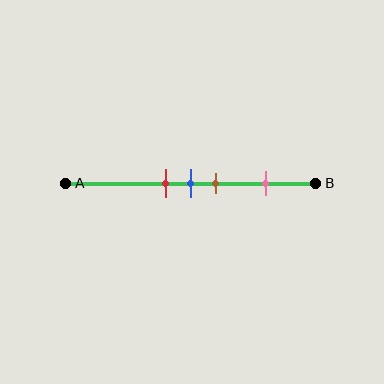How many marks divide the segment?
There are 4 marks dividing the segment.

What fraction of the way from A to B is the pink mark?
The pink mark is approximately 80% (0.8) of the way from A to B.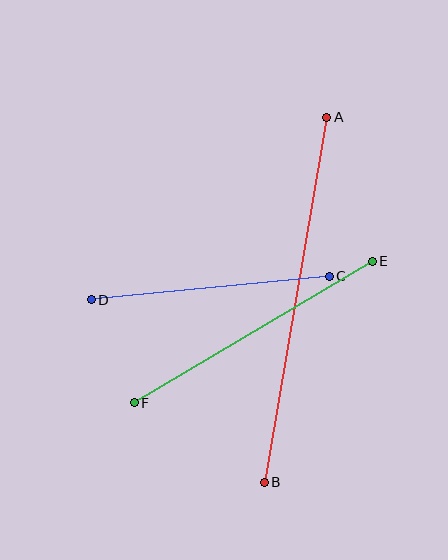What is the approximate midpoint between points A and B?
The midpoint is at approximately (295, 300) pixels.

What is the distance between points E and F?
The distance is approximately 276 pixels.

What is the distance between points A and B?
The distance is approximately 370 pixels.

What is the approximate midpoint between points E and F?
The midpoint is at approximately (253, 332) pixels.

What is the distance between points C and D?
The distance is approximately 239 pixels.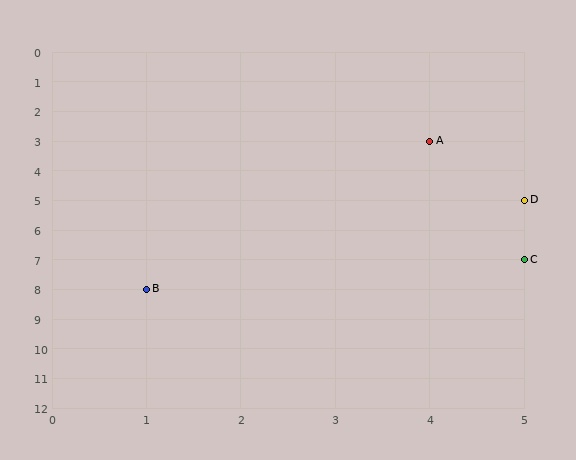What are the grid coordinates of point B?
Point B is at grid coordinates (1, 8).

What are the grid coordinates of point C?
Point C is at grid coordinates (5, 7).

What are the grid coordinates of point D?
Point D is at grid coordinates (5, 5).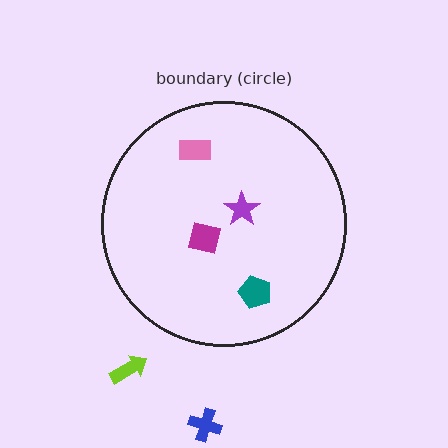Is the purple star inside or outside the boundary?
Inside.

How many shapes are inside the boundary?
4 inside, 2 outside.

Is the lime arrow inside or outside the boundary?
Outside.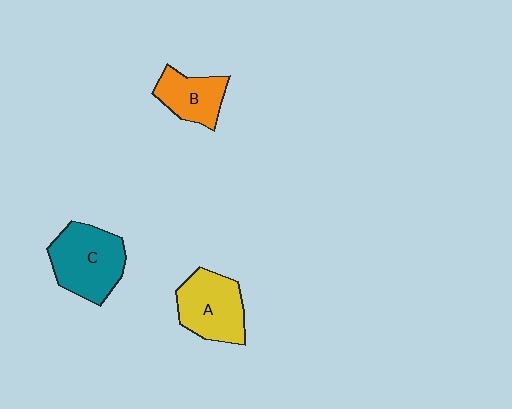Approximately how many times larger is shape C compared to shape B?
Approximately 1.5 times.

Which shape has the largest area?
Shape C (teal).